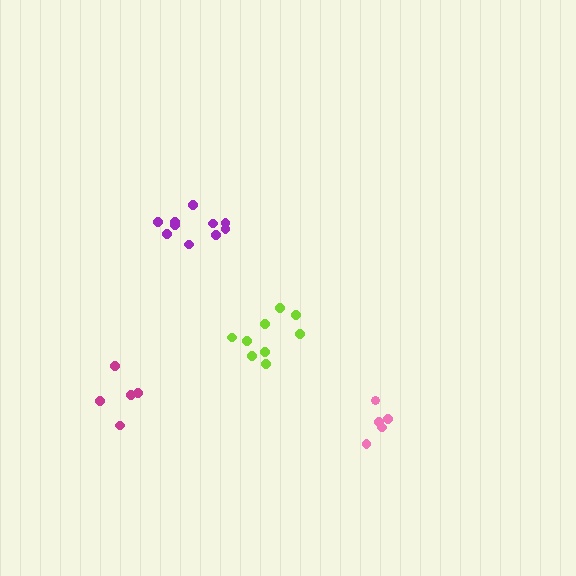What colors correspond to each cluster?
The clusters are colored: purple, lime, magenta, pink.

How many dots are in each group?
Group 1: 10 dots, Group 2: 9 dots, Group 3: 5 dots, Group 4: 5 dots (29 total).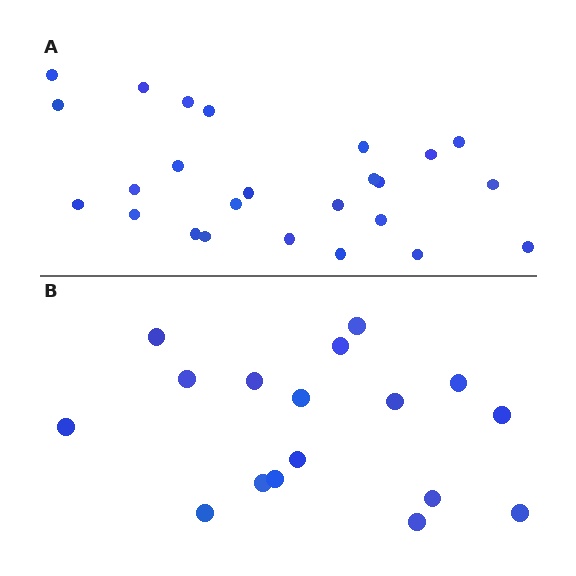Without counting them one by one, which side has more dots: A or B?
Region A (the top region) has more dots.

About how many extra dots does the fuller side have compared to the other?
Region A has roughly 8 or so more dots than region B.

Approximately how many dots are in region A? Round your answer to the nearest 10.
About 20 dots. (The exact count is 25, which rounds to 20.)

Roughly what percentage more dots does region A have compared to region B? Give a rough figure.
About 45% more.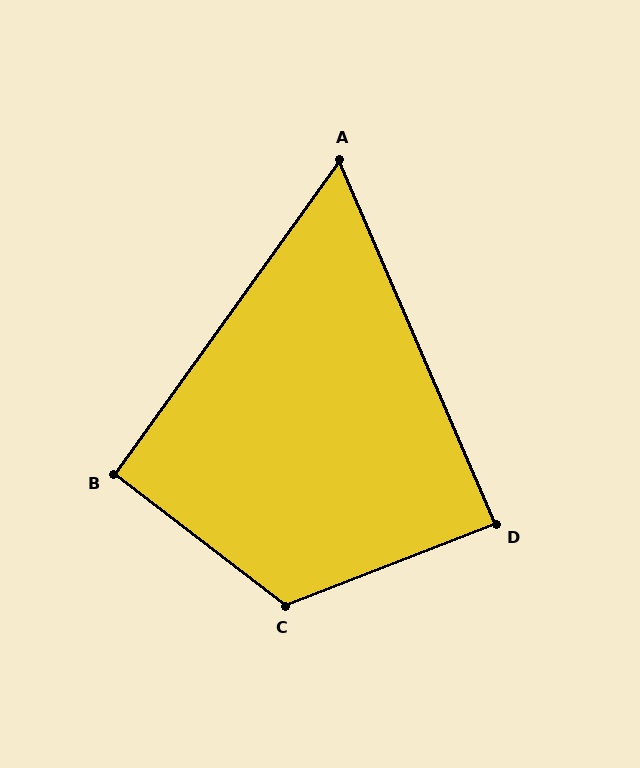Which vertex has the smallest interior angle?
A, at approximately 59 degrees.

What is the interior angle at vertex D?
Approximately 88 degrees (approximately right).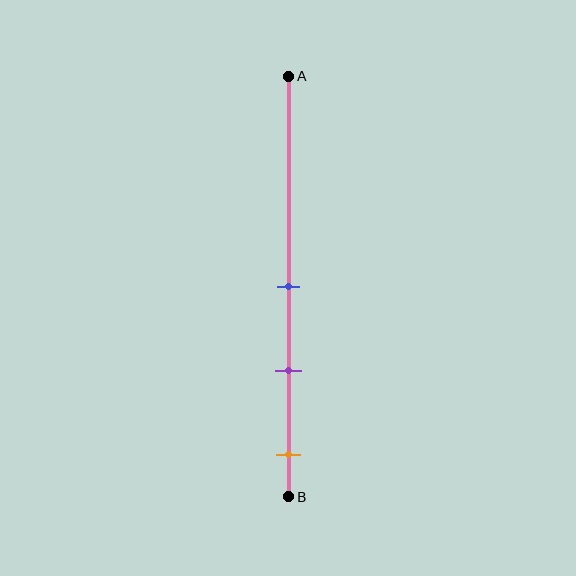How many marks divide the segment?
There are 3 marks dividing the segment.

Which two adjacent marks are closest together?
The blue and purple marks are the closest adjacent pair.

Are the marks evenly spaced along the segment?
Yes, the marks are approximately evenly spaced.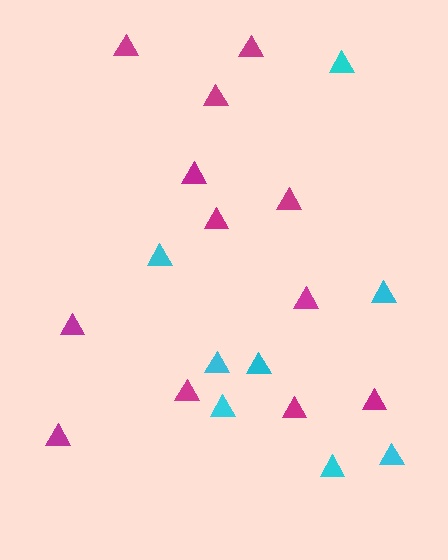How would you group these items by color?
There are 2 groups: one group of cyan triangles (8) and one group of magenta triangles (12).